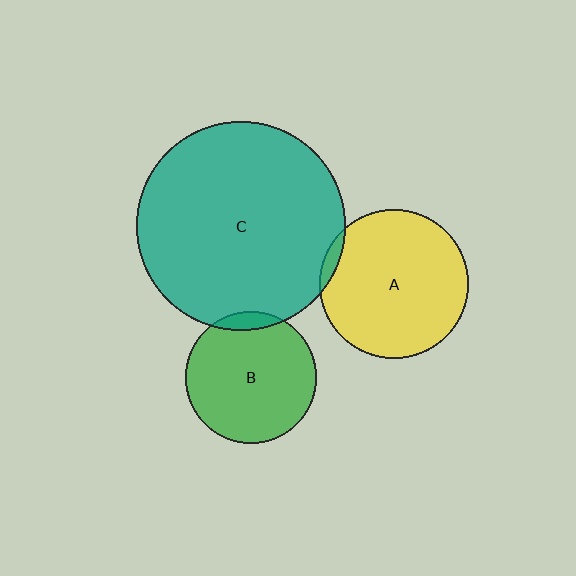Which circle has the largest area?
Circle C (teal).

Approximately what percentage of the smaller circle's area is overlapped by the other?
Approximately 5%.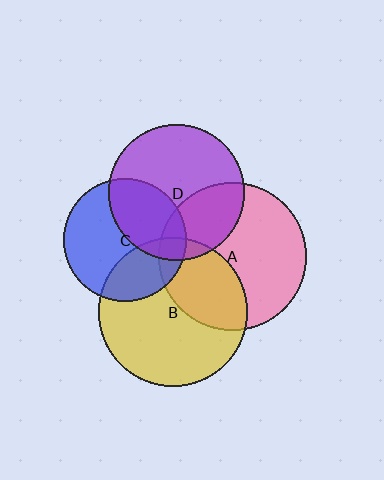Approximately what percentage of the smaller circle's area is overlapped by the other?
Approximately 10%.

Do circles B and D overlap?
Yes.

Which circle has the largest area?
Circle B (yellow).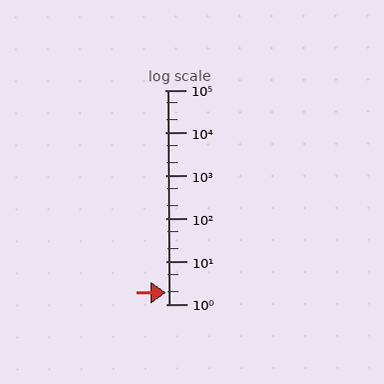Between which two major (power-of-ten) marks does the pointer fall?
The pointer is between 1 and 10.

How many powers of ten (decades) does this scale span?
The scale spans 5 decades, from 1 to 100000.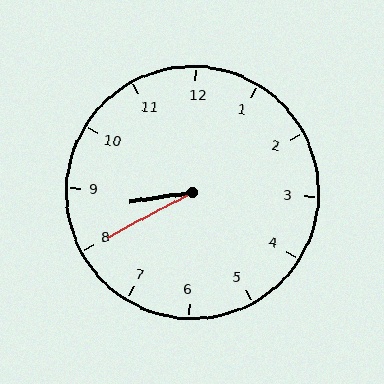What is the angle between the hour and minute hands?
Approximately 20 degrees.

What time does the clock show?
8:40.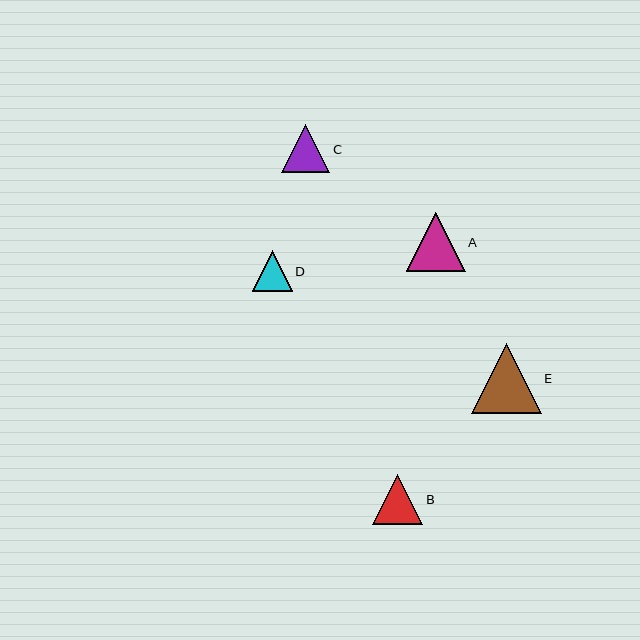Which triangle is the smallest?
Triangle D is the smallest with a size of approximately 40 pixels.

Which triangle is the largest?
Triangle E is the largest with a size of approximately 69 pixels.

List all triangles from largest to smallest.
From largest to smallest: E, A, B, C, D.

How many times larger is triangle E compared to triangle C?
Triangle E is approximately 1.4 times the size of triangle C.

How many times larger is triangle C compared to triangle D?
Triangle C is approximately 1.2 times the size of triangle D.